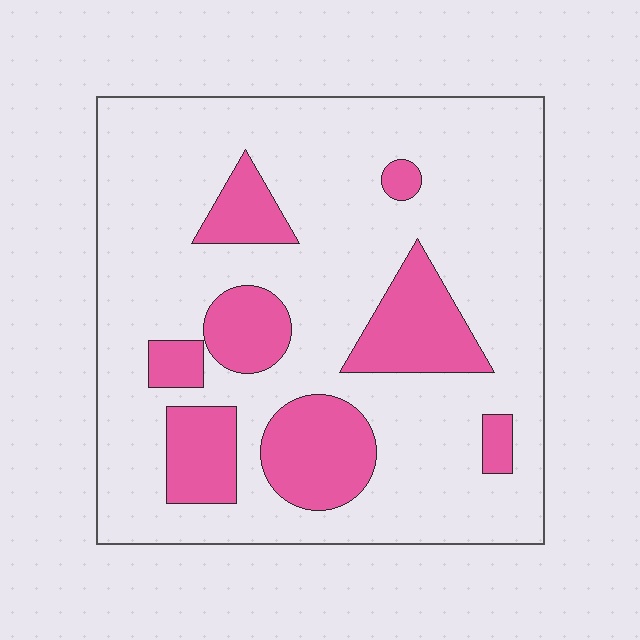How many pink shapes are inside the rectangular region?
8.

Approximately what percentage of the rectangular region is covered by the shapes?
Approximately 25%.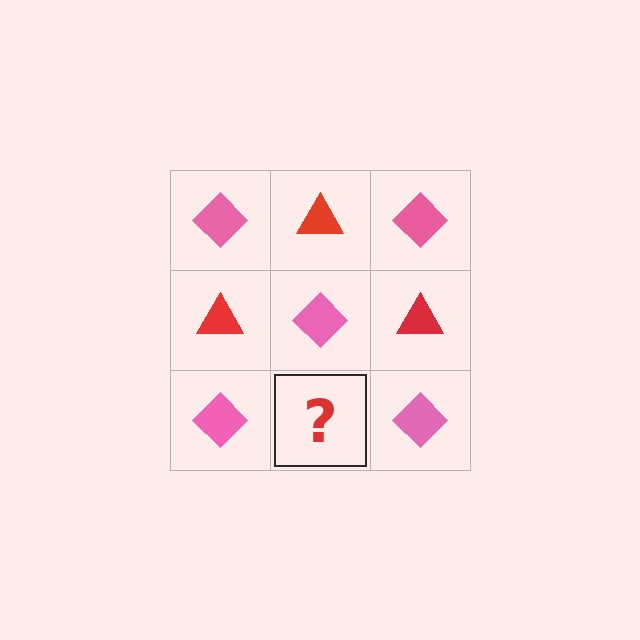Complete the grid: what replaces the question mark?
The question mark should be replaced with a red triangle.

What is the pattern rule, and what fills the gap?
The rule is that it alternates pink diamond and red triangle in a checkerboard pattern. The gap should be filled with a red triangle.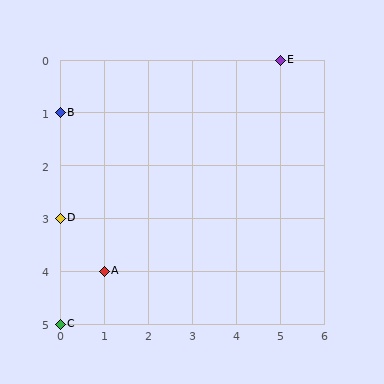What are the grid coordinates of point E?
Point E is at grid coordinates (5, 0).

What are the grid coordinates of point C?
Point C is at grid coordinates (0, 5).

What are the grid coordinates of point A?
Point A is at grid coordinates (1, 4).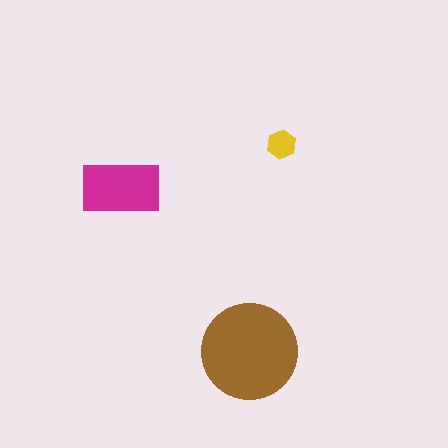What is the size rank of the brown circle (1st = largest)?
1st.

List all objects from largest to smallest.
The brown circle, the magenta rectangle, the yellow hexagon.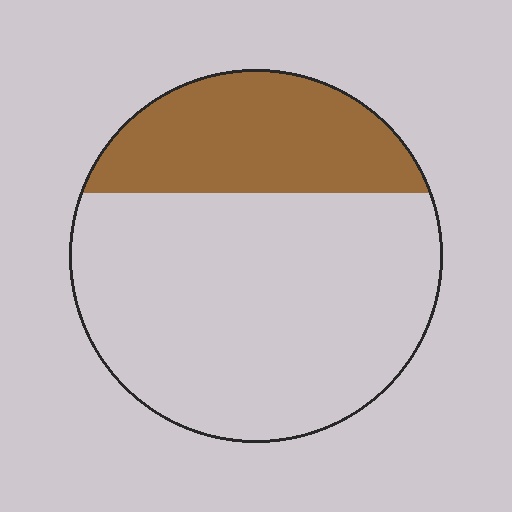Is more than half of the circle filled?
No.